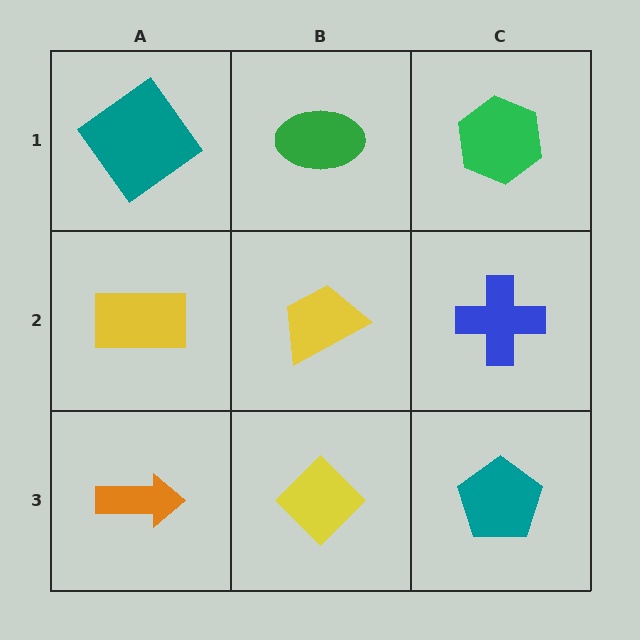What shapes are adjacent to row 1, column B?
A yellow trapezoid (row 2, column B), a teal diamond (row 1, column A), a green hexagon (row 1, column C).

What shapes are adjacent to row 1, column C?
A blue cross (row 2, column C), a green ellipse (row 1, column B).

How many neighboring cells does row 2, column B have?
4.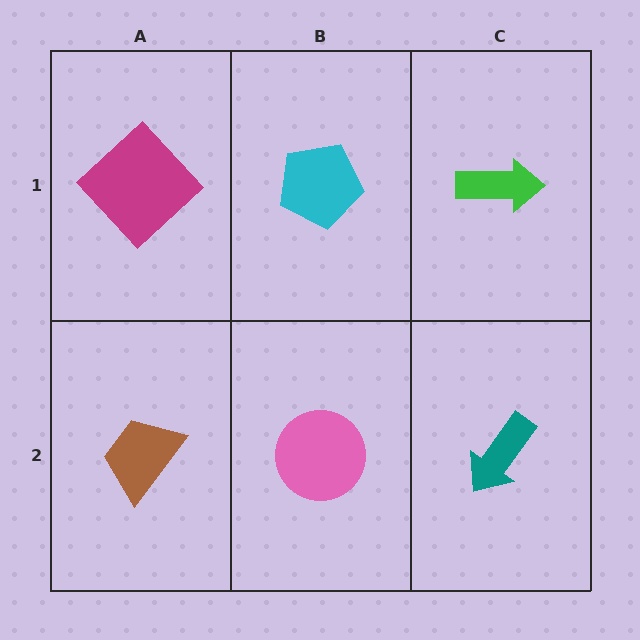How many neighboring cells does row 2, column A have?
2.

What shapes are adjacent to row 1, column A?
A brown trapezoid (row 2, column A), a cyan pentagon (row 1, column B).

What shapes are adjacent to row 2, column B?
A cyan pentagon (row 1, column B), a brown trapezoid (row 2, column A), a teal arrow (row 2, column C).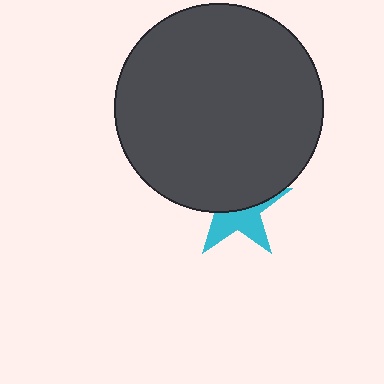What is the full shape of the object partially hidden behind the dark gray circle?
The partially hidden object is a cyan star.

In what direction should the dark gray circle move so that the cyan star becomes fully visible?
The dark gray circle should move up. That is the shortest direction to clear the overlap and leave the cyan star fully visible.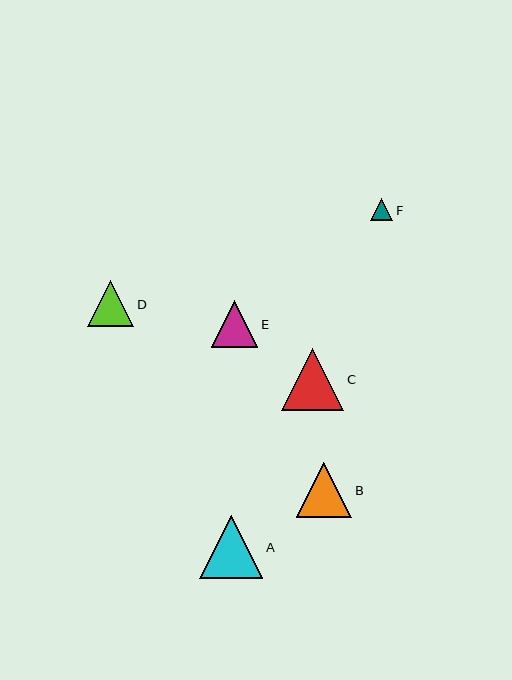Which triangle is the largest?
Triangle A is the largest with a size of approximately 63 pixels.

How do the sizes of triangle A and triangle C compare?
Triangle A and triangle C are approximately the same size.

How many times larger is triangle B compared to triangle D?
Triangle B is approximately 1.2 times the size of triangle D.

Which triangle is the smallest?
Triangle F is the smallest with a size of approximately 22 pixels.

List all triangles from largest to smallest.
From largest to smallest: A, C, B, E, D, F.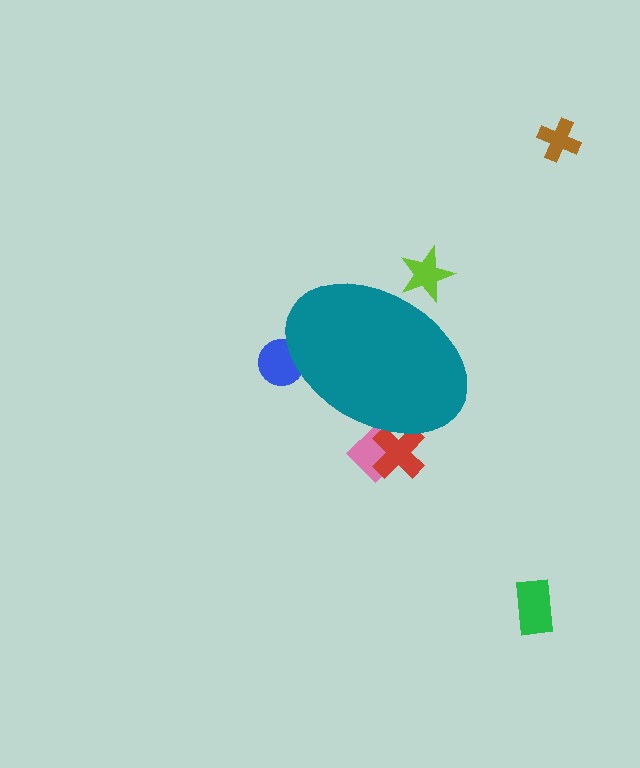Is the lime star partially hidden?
Yes, the lime star is partially hidden behind the teal ellipse.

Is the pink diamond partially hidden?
Yes, the pink diamond is partially hidden behind the teal ellipse.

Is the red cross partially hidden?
Yes, the red cross is partially hidden behind the teal ellipse.